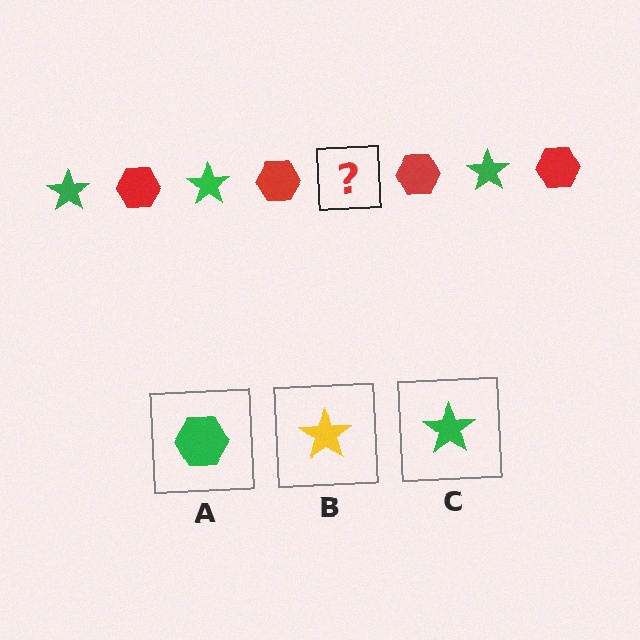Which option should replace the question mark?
Option C.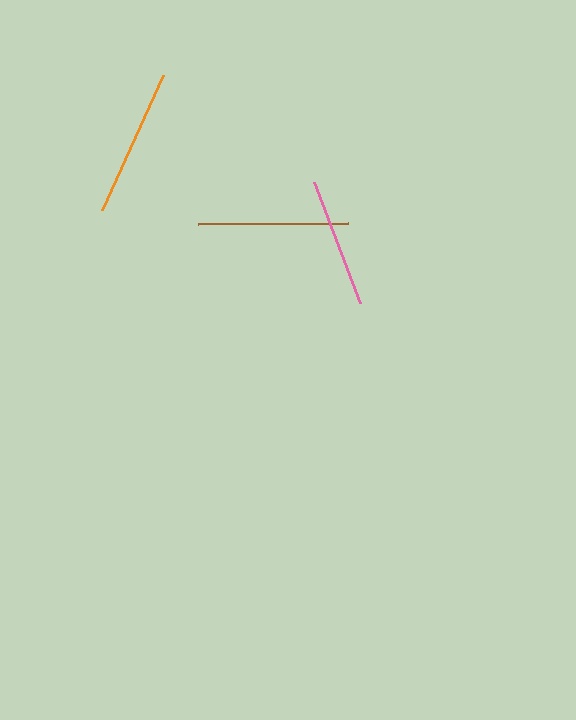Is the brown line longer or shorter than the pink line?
The brown line is longer than the pink line.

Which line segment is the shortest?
The pink line is the shortest at approximately 129 pixels.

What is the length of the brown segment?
The brown segment is approximately 150 pixels long.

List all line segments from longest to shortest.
From longest to shortest: brown, orange, pink.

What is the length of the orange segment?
The orange segment is approximately 148 pixels long.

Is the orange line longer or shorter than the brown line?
The brown line is longer than the orange line.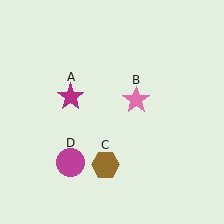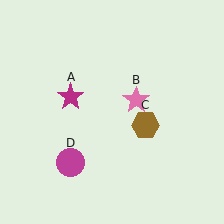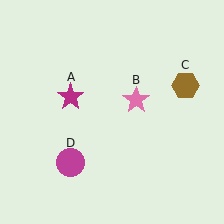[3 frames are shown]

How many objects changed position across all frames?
1 object changed position: brown hexagon (object C).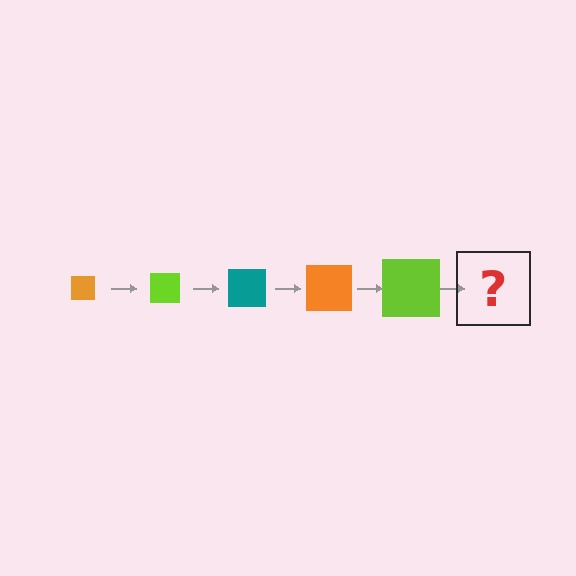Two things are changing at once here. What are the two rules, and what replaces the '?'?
The two rules are that the square grows larger each step and the color cycles through orange, lime, and teal. The '?' should be a teal square, larger than the previous one.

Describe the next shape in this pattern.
It should be a teal square, larger than the previous one.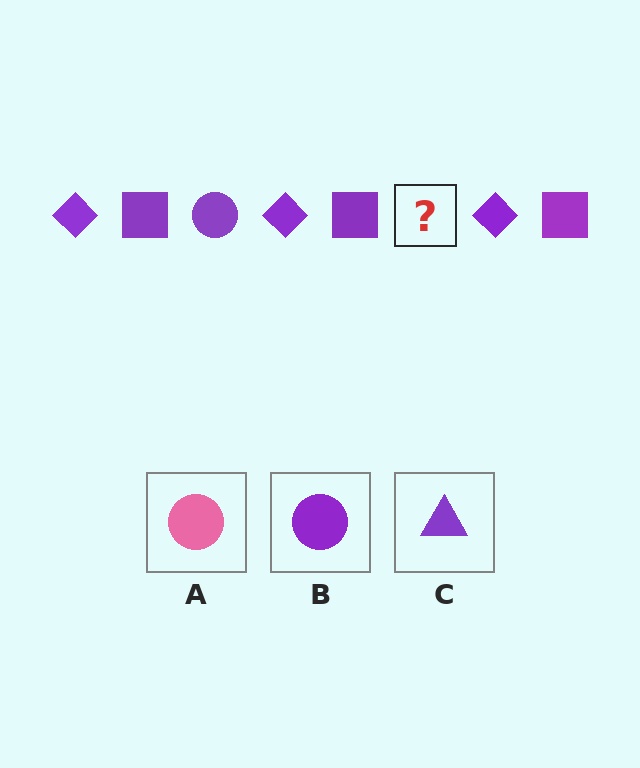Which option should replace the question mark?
Option B.